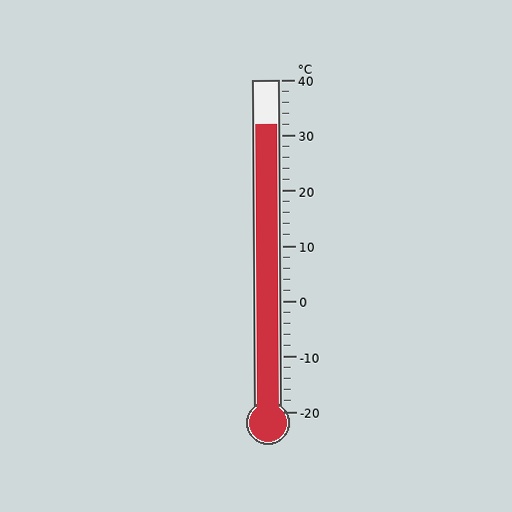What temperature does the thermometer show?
The thermometer shows approximately 32°C.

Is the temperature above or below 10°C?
The temperature is above 10°C.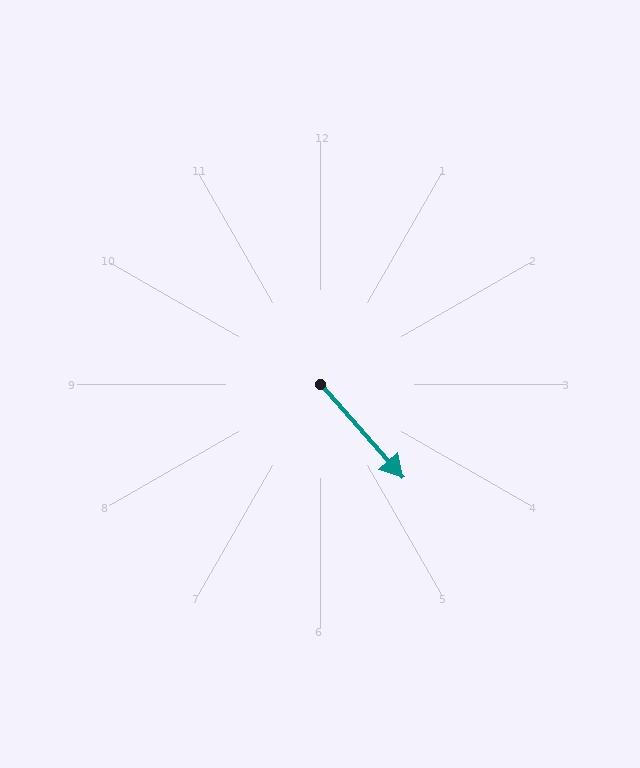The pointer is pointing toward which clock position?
Roughly 5 o'clock.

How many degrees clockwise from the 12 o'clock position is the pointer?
Approximately 139 degrees.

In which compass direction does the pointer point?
Southeast.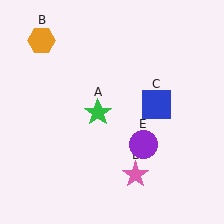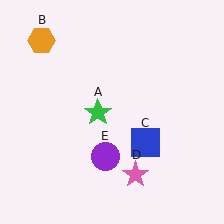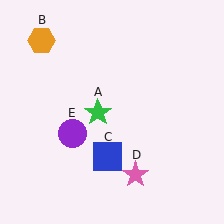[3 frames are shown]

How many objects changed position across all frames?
2 objects changed position: blue square (object C), purple circle (object E).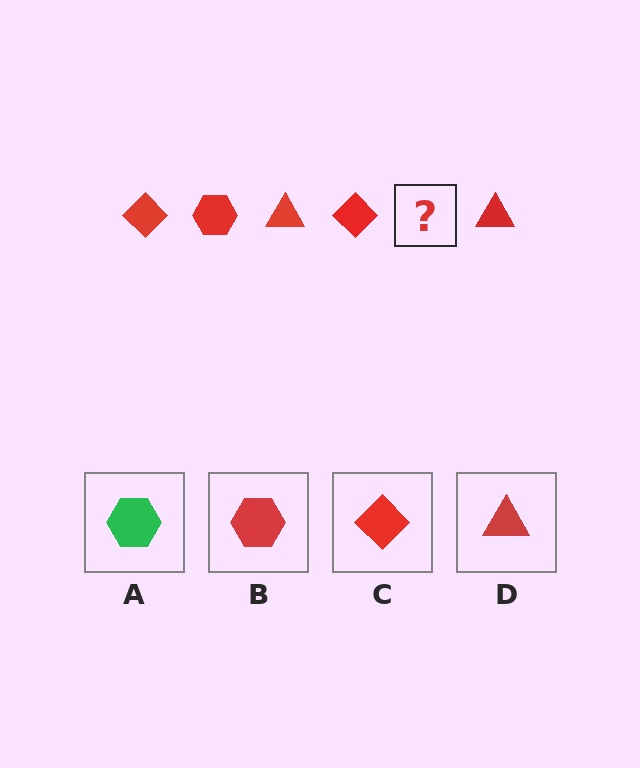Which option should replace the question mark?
Option B.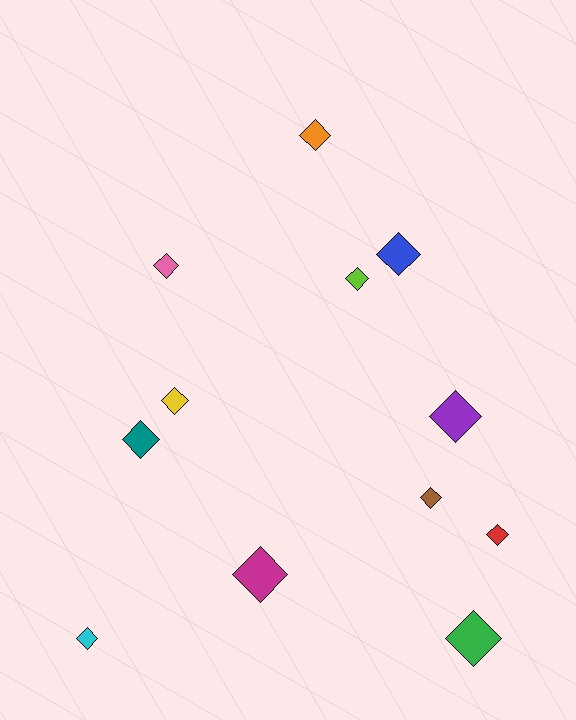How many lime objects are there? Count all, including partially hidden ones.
There is 1 lime object.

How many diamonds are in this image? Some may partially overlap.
There are 12 diamonds.